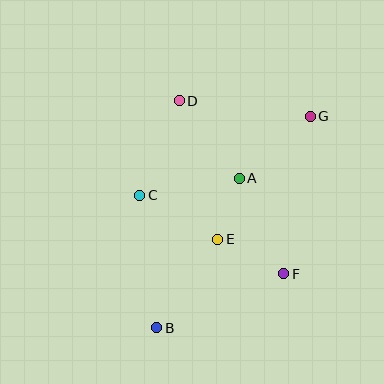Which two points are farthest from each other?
Points B and G are farthest from each other.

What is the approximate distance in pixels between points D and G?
The distance between D and G is approximately 132 pixels.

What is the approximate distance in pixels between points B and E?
The distance between B and E is approximately 107 pixels.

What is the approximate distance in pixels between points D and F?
The distance between D and F is approximately 202 pixels.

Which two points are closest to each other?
Points A and E are closest to each other.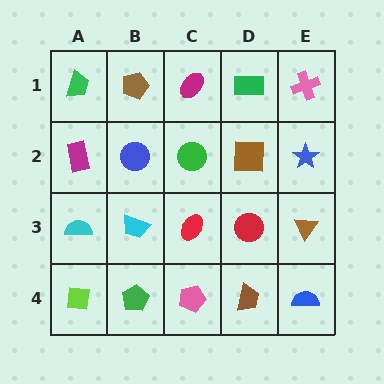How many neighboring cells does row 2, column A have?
3.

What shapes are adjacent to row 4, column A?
A cyan semicircle (row 3, column A), a green pentagon (row 4, column B).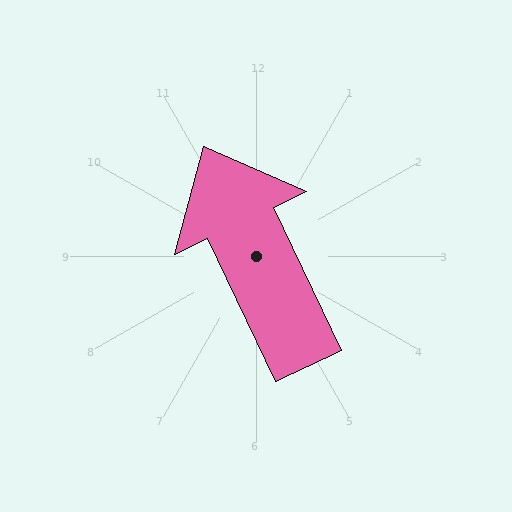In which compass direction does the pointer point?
Northwest.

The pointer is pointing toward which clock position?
Roughly 11 o'clock.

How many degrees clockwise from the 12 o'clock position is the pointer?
Approximately 334 degrees.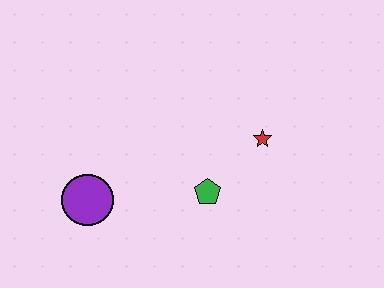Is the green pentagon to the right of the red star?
No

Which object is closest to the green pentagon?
The red star is closest to the green pentagon.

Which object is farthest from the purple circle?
The red star is farthest from the purple circle.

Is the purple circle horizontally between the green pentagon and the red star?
No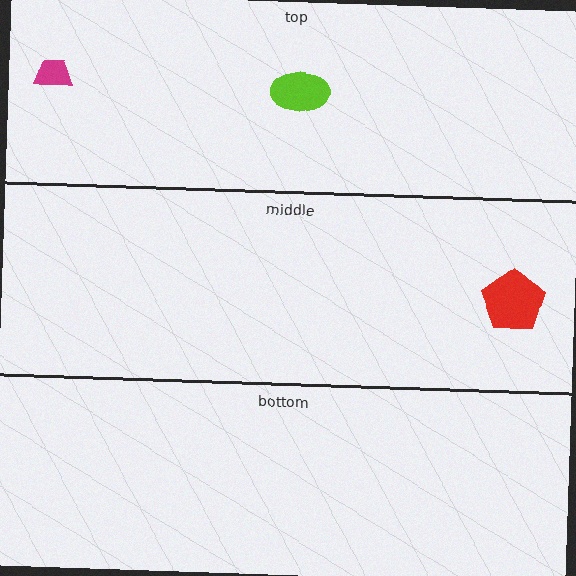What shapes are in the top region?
The lime ellipse, the magenta trapezoid.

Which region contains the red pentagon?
The middle region.